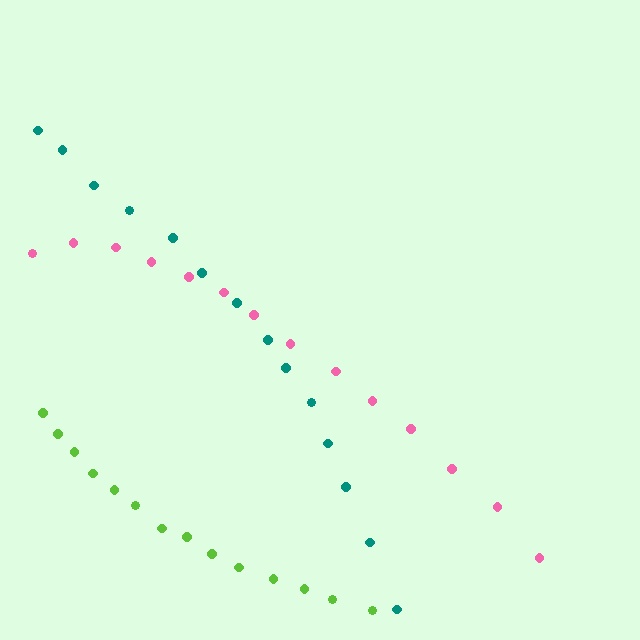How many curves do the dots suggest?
There are 3 distinct paths.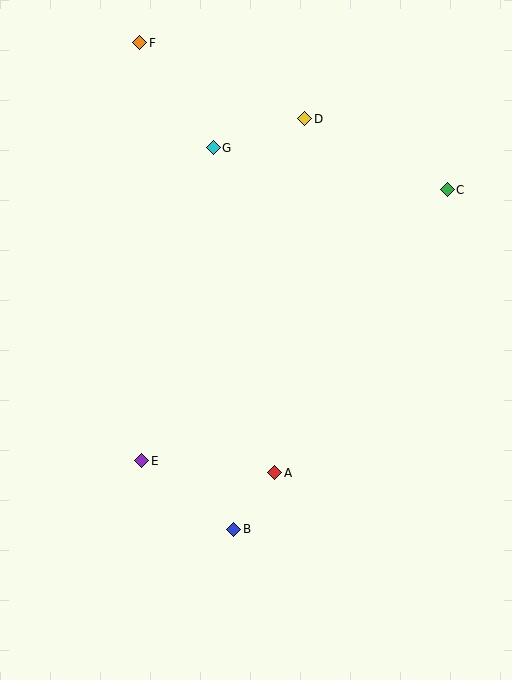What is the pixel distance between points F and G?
The distance between F and G is 128 pixels.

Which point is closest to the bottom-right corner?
Point A is closest to the bottom-right corner.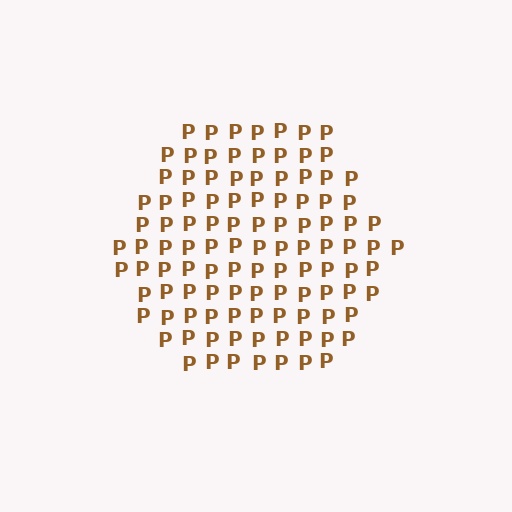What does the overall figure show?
The overall figure shows a hexagon.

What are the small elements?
The small elements are letter P's.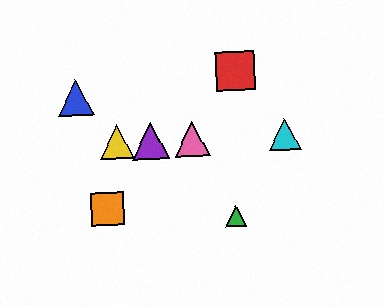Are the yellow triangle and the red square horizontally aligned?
No, the yellow triangle is at y≈142 and the red square is at y≈71.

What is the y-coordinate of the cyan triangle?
The cyan triangle is at y≈134.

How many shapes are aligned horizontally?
4 shapes (the yellow triangle, the purple triangle, the cyan triangle, the pink triangle) are aligned horizontally.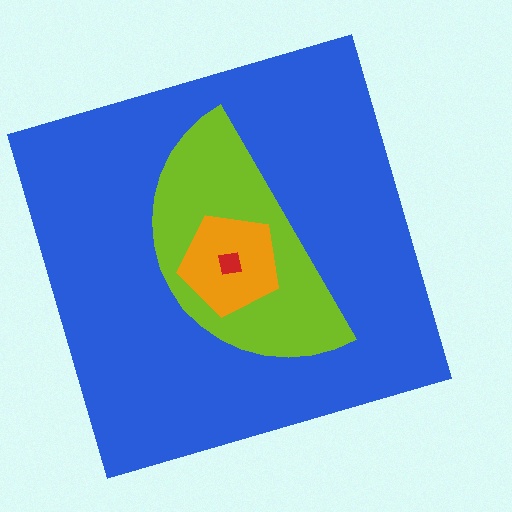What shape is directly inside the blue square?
The lime semicircle.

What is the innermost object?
The red square.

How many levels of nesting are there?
4.